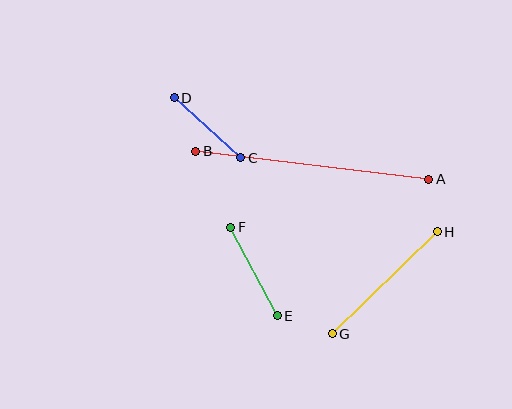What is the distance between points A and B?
The distance is approximately 234 pixels.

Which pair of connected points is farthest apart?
Points A and B are farthest apart.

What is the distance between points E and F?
The distance is approximately 100 pixels.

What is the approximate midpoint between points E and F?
The midpoint is at approximately (254, 272) pixels.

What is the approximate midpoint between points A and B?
The midpoint is at approximately (312, 165) pixels.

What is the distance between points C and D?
The distance is approximately 90 pixels.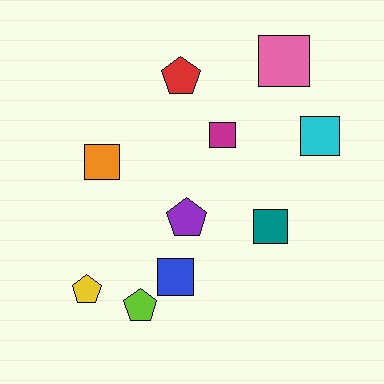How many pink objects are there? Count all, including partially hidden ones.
There is 1 pink object.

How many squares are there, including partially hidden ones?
There are 6 squares.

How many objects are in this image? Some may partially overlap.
There are 10 objects.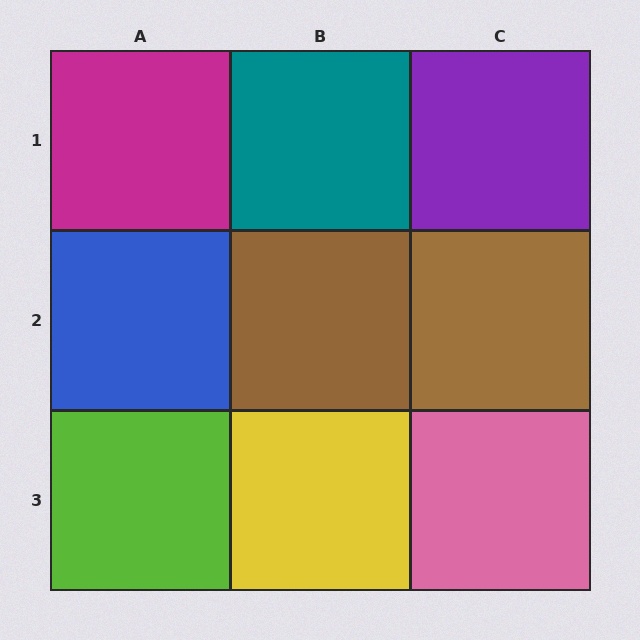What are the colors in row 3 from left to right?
Lime, yellow, pink.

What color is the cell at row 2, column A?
Blue.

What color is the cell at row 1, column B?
Teal.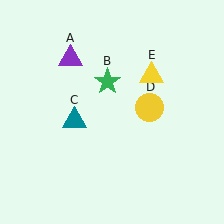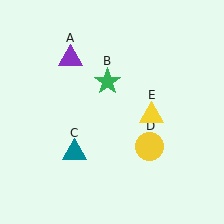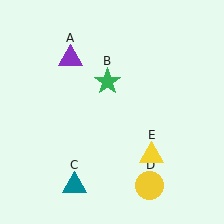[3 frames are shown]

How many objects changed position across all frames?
3 objects changed position: teal triangle (object C), yellow circle (object D), yellow triangle (object E).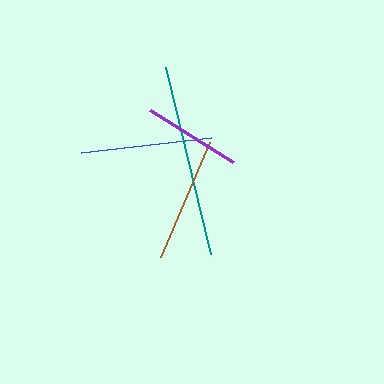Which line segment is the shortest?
The purple line is the shortest at approximately 98 pixels.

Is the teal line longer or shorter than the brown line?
The teal line is longer than the brown line.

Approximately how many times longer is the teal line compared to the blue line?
The teal line is approximately 1.5 times the length of the blue line.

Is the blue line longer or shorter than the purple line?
The blue line is longer than the purple line.